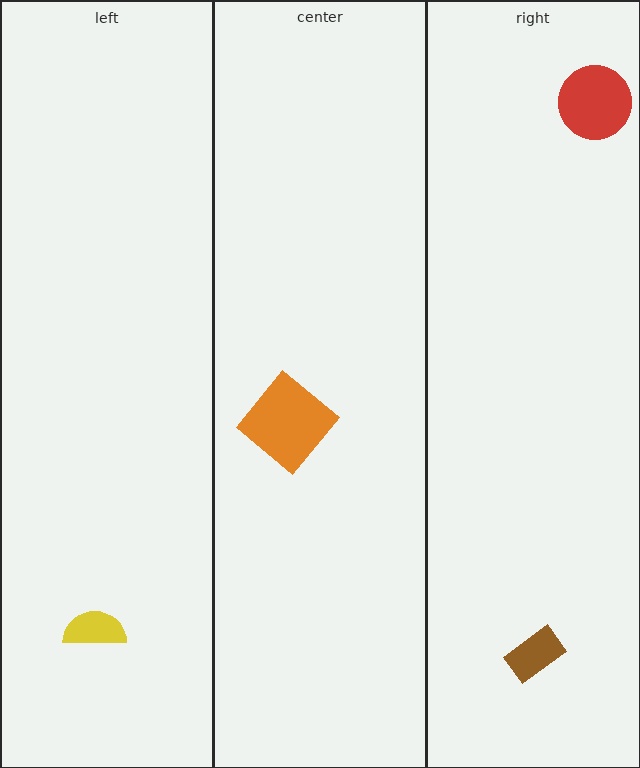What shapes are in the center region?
The orange diamond.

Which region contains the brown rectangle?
The right region.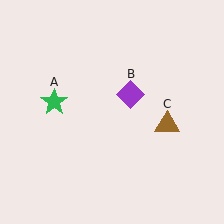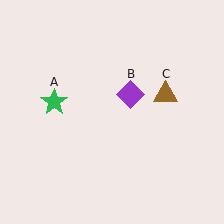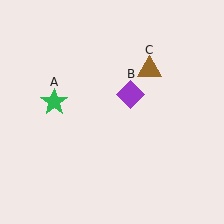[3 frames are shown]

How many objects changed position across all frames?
1 object changed position: brown triangle (object C).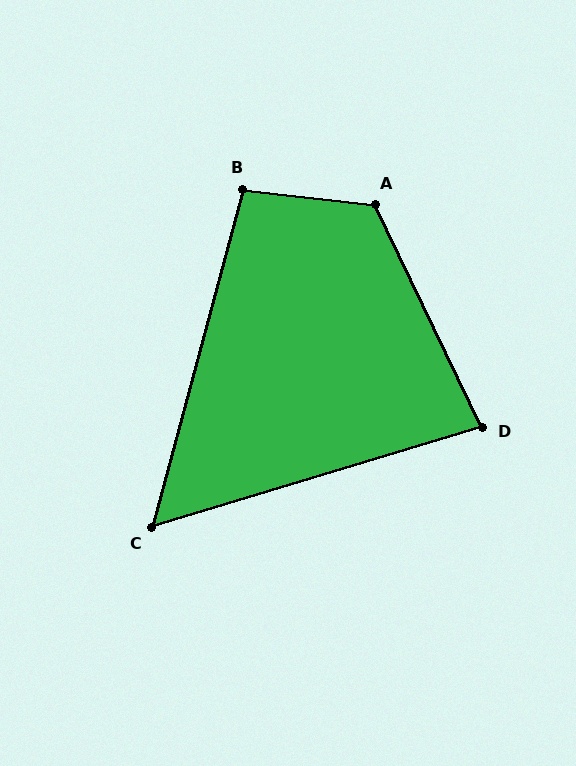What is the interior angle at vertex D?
Approximately 81 degrees (acute).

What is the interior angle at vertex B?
Approximately 99 degrees (obtuse).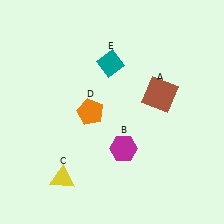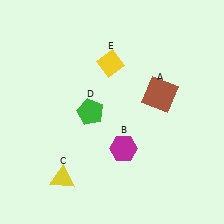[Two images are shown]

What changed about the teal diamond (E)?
In Image 1, E is teal. In Image 2, it changed to yellow.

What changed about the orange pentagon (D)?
In Image 1, D is orange. In Image 2, it changed to green.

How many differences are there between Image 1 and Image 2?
There are 2 differences between the two images.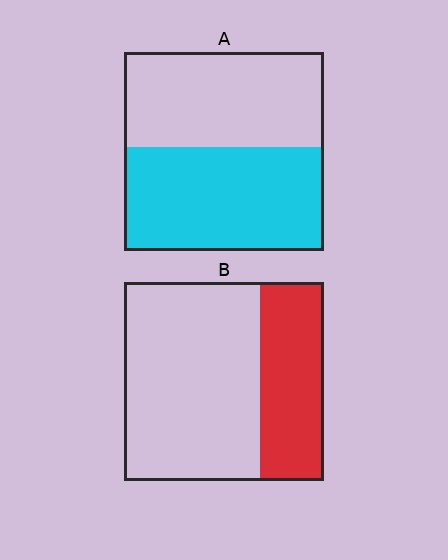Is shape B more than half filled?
No.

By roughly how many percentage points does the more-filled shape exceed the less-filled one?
By roughly 20 percentage points (A over B).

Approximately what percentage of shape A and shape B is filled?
A is approximately 50% and B is approximately 30%.